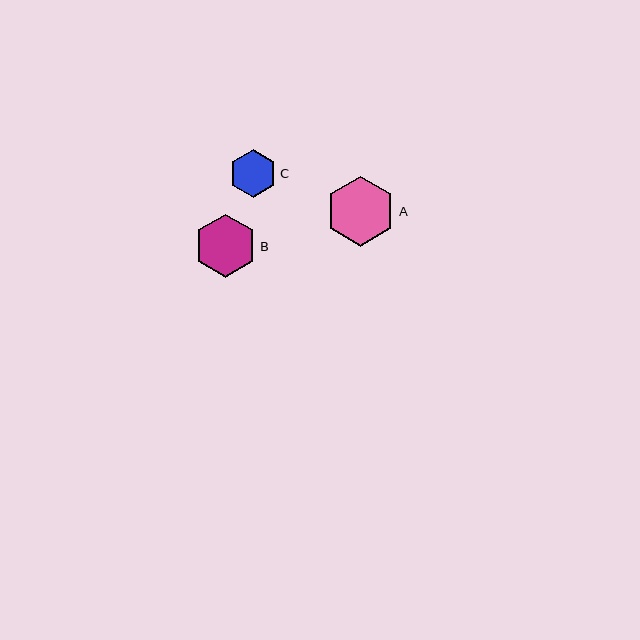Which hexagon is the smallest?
Hexagon C is the smallest with a size of approximately 48 pixels.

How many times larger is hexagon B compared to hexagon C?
Hexagon B is approximately 1.3 times the size of hexagon C.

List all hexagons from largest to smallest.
From largest to smallest: A, B, C.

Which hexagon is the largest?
Hexagon A is the largest with a size of approximately 70 pixels.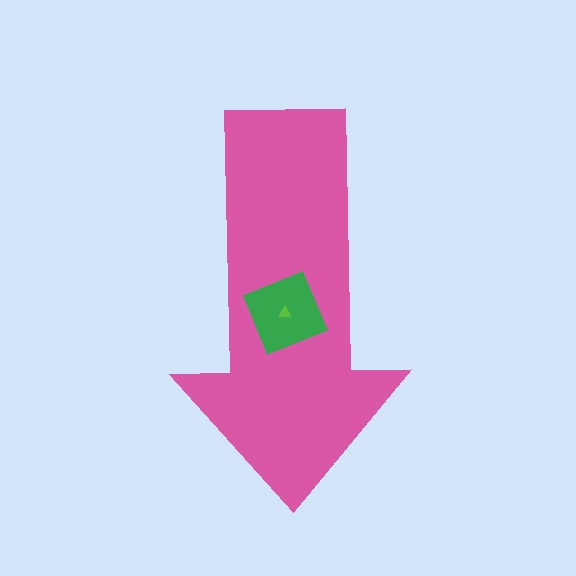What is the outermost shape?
The pink arrow.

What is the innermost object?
The lime triangle.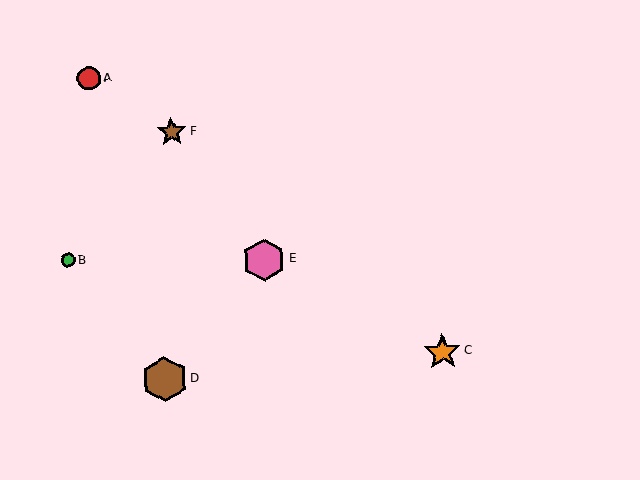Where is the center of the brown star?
The center of the brown star is at (172, 132).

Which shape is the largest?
The brown hexagon (labeled D) is the largest.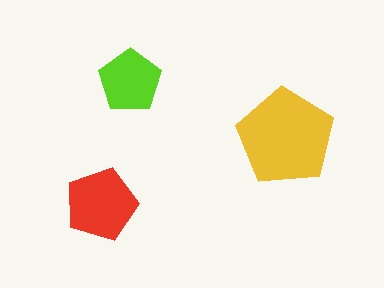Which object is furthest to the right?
The yellow pentagon is rightmost.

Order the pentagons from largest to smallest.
the yellow one, the red one, the lime one.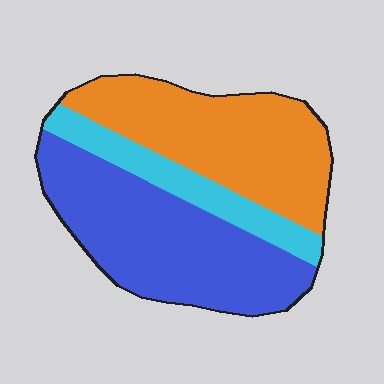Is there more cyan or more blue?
Blue.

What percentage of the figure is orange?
Orange takes up between a quarter and a half of the figure.